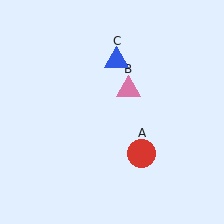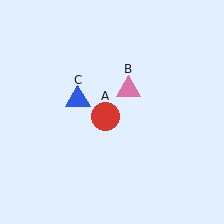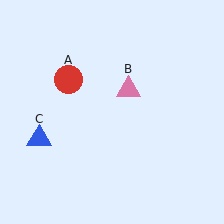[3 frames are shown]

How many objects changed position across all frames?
2 objects changed position: red circle (object A), blue triangle (object C).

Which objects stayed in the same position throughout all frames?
Pink triangle (object B) remained stationary.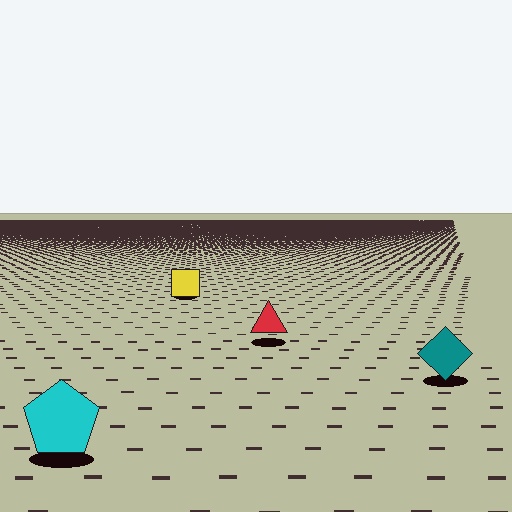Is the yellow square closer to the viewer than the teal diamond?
No. The teal diamond is closer — you can tell from the texture gradient: the ground texture is coarser near it.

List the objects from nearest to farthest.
From nearest to farthest: the cyan pentagon, the teal diamond, the red triangle, the yellow square.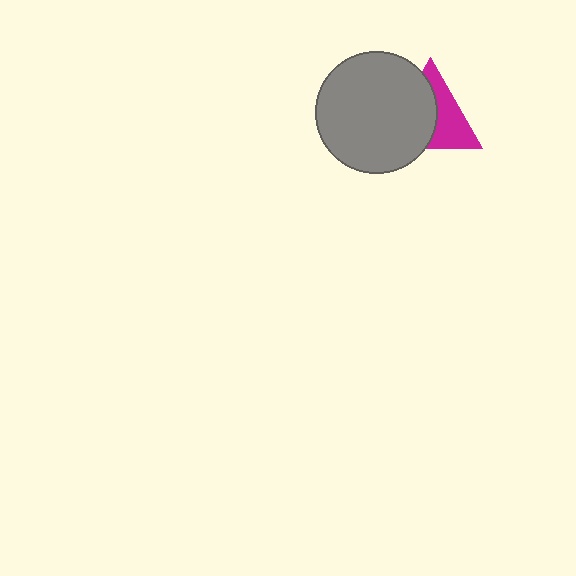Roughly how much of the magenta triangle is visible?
About half of it is visible (roughly 47%).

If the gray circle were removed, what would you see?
You would see the complete magenta triangle.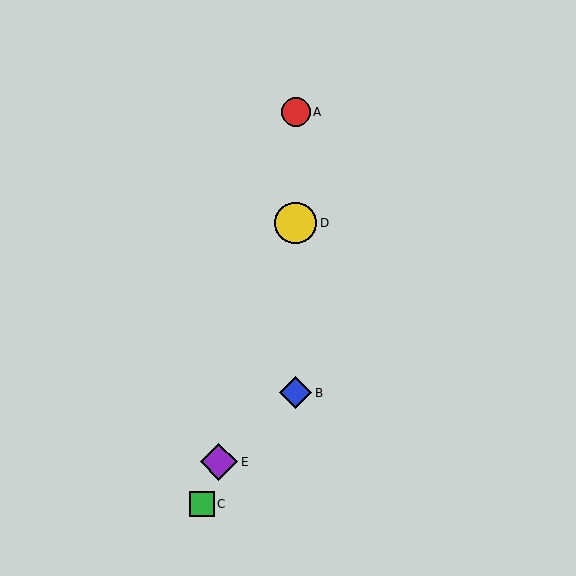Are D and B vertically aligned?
Yes, both are at x≈296.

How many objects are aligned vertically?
3 objects (A, B, D) are aligned vertically.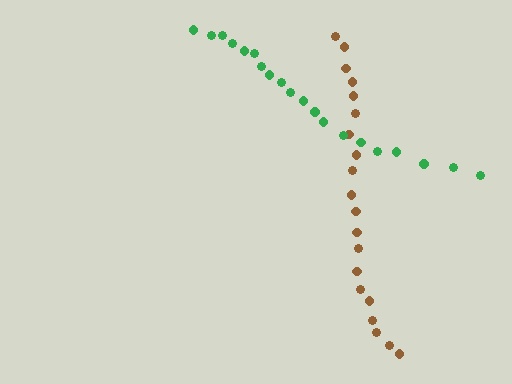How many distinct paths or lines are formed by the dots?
There are 2 distinct paths.